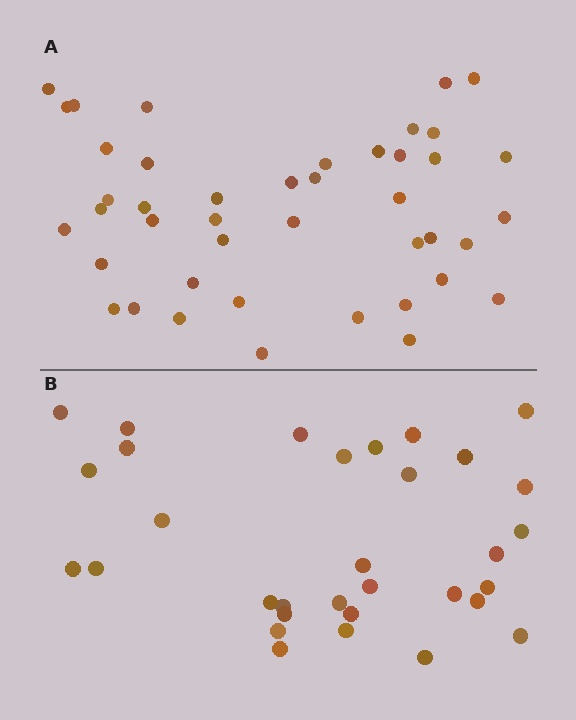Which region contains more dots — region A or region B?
Region A (the top region) has more dots.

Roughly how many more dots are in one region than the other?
Region A has roughly 12 or so more dots than region B.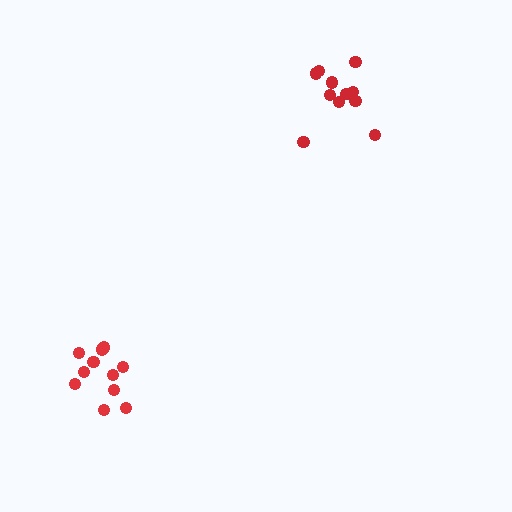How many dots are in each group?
Group 1: 11 dots, Group 2: 11 dots (22 total).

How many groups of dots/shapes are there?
There are 2 groups.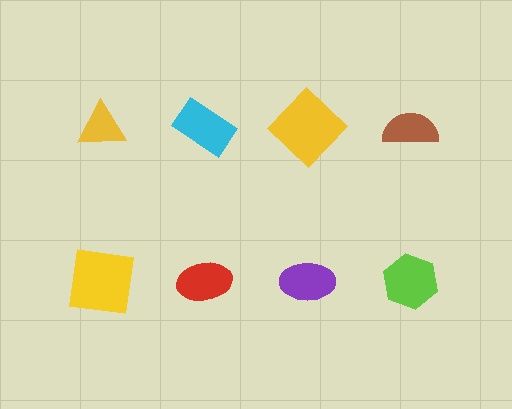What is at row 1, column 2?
A cyan rectangle.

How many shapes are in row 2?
4 shapes.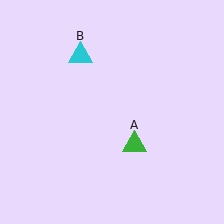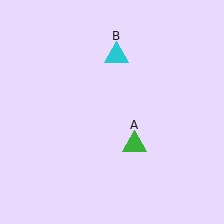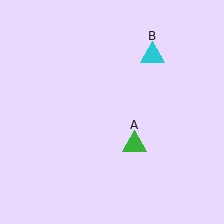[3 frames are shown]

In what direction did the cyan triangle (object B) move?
The cyan triangle (object B) moved right.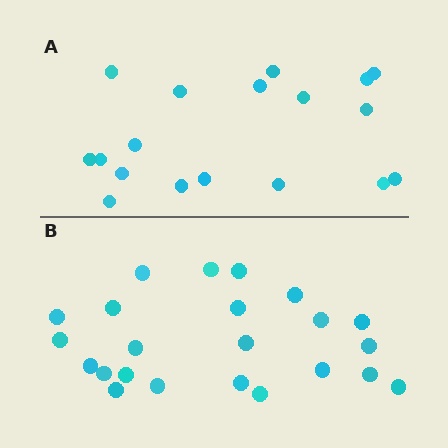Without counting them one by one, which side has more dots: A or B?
Region B (the bottom region) has more dots.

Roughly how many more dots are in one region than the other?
Region B has about 5 more dots than region A.